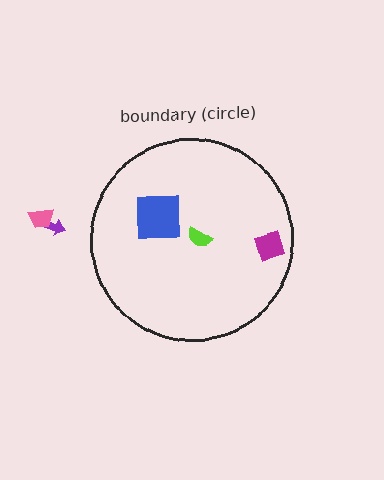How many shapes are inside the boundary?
3 inside, 2 outside.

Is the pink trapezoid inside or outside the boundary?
Outside.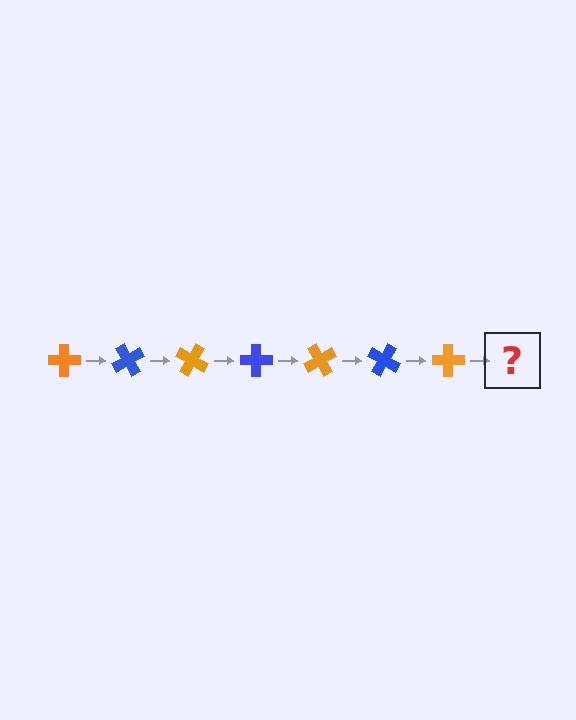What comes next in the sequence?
The next element should be a blue cross, rotated 420 degrees from the start.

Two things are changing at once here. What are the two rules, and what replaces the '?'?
The two rules are that it rotates 60 degrees each step and the color cycles through orange and blue. The '?' should be a blue cross, rotated 420 degrees from the start.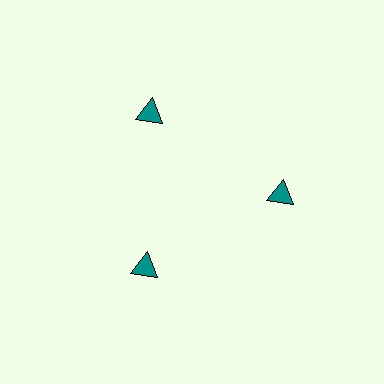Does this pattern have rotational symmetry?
Yes, this pattern has 3-fold rotational symmetry. It looks the same after rotating 120 degrees around the center.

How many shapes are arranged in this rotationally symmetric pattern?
There are 3 shapes, arranged in 3 groups of 1.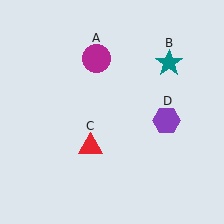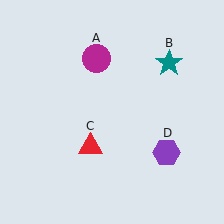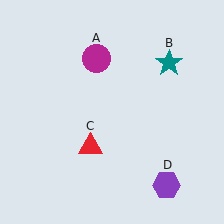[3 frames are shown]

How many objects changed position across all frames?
1 object changed position: purple hexagon (object D).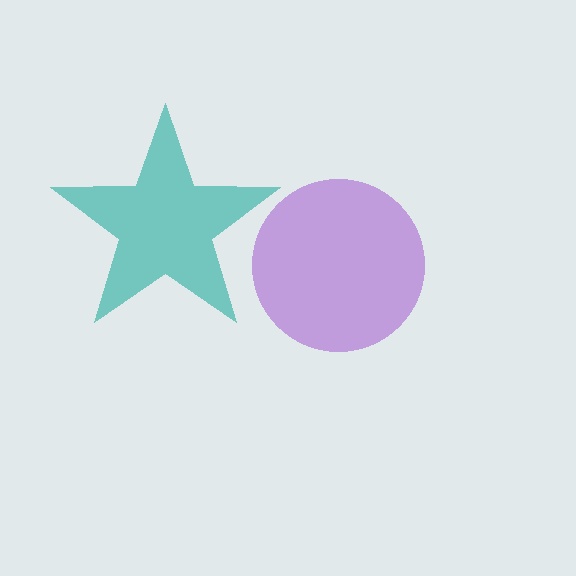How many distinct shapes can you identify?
There are 2 distinct shapes: a purple circle, a teal star.